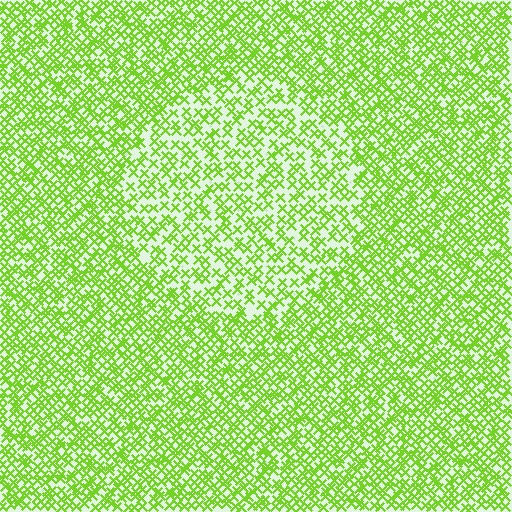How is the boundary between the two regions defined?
The boundary is defined by a change in element density (approximately 1.7x ratio). All elements are the same color, size, and shape.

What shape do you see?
I see a circle.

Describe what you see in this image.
The image contains small lime elements arranged at two different densities. A circle-shaped region is visible where the elements are less densely packed than the surrounding area.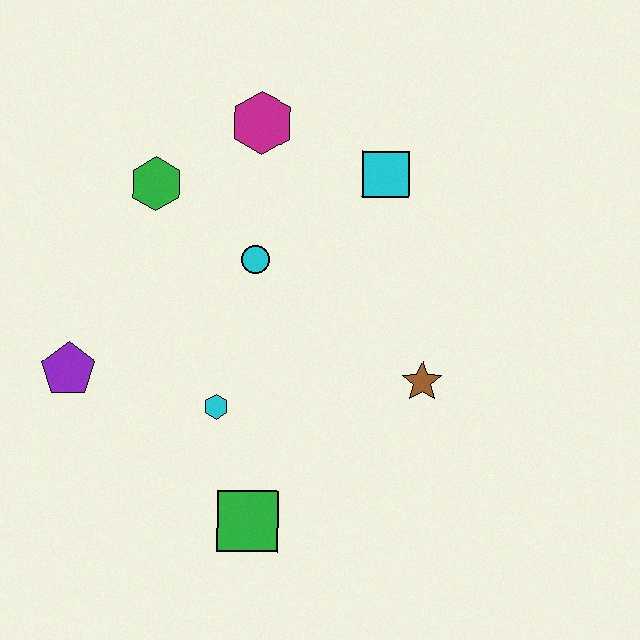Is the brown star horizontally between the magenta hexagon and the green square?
No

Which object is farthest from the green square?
The magenta hexagon is farthest from the green square.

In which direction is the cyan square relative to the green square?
The cyan square is above the green square.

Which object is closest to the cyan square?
The magenta hexagon is closest to the cyan square.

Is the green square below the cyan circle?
Yes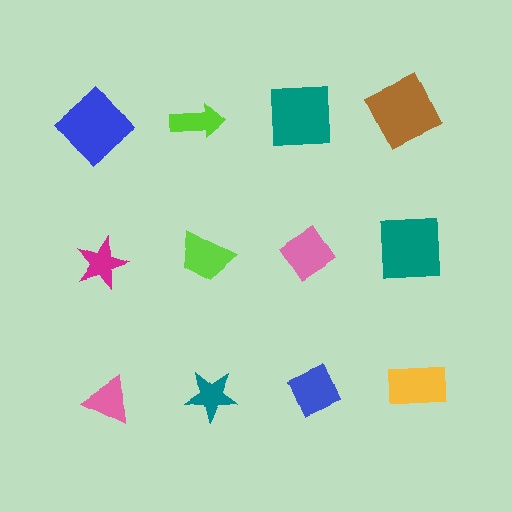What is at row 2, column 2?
A lime trapezoid.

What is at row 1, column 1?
A blue diamond.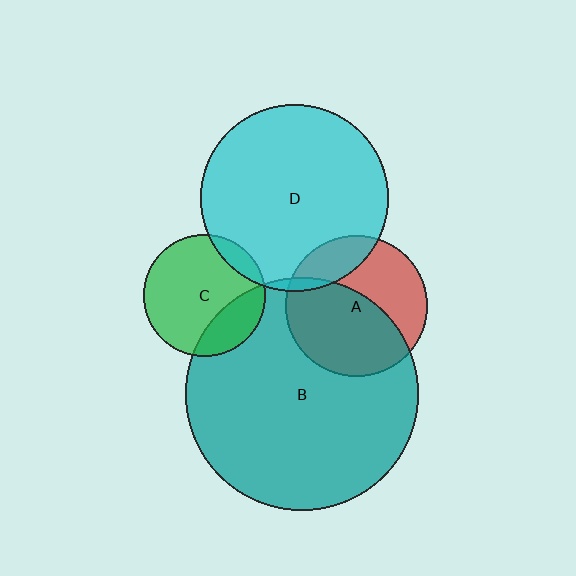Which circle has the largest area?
Circle B (teal).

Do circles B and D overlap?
Yes.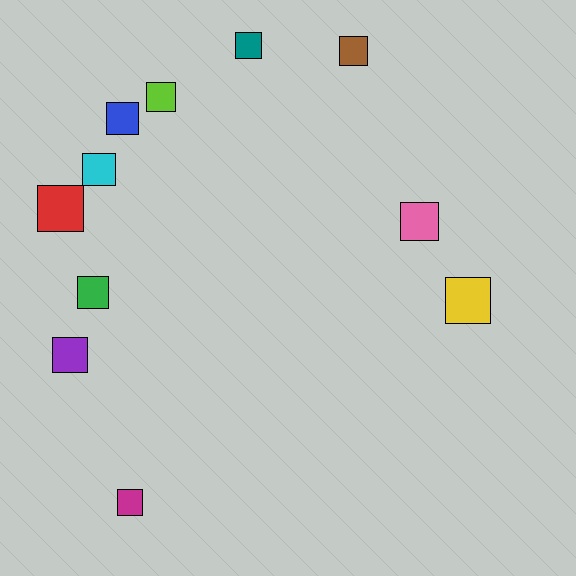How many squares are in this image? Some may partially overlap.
There are 11 squares.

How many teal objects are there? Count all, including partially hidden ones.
There is 1 teal object.